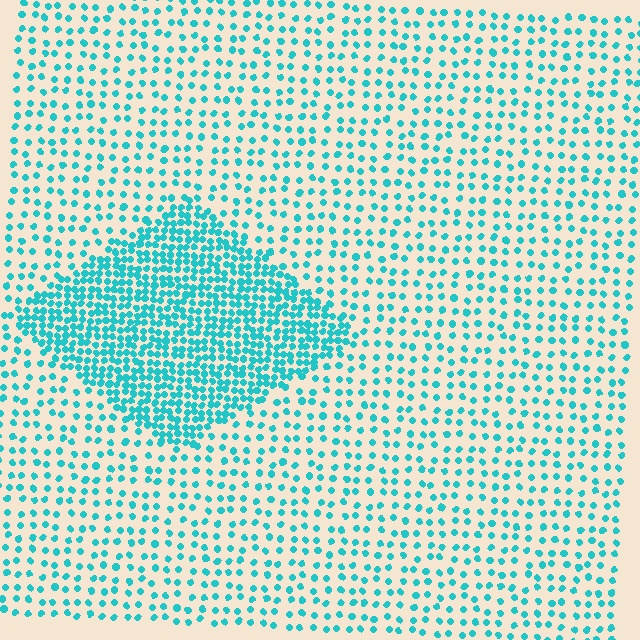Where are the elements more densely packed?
The elements are more densely packed inside the diamond boundary.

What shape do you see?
I see a diamond.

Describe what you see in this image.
The image contains small cyan elements arranged at two different densities. A diamond-shaped region is visible where the elements are more densely packed than the surrounding area.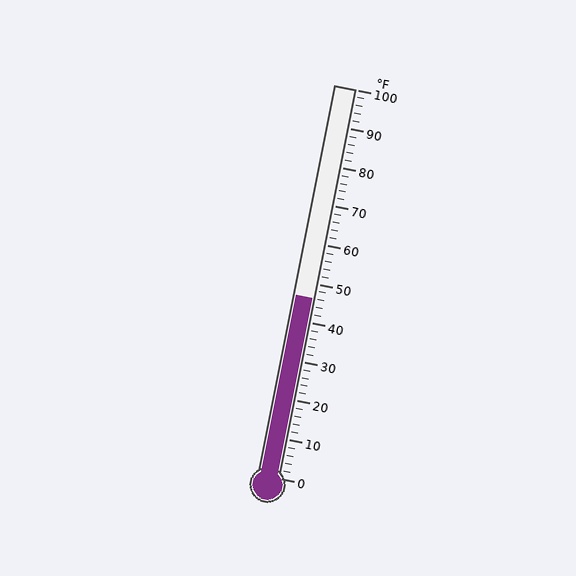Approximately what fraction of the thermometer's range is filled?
The thermometer is filled to approximately 45% of its range.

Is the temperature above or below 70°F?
The temperature is below 70°F.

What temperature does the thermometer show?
The thermometer shows approximately 46°F.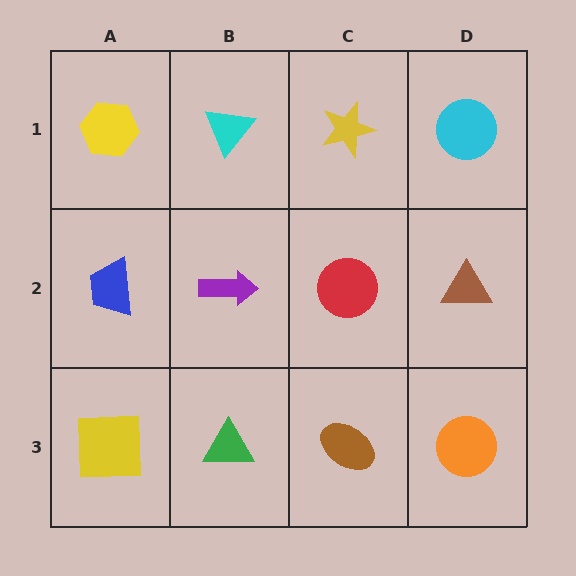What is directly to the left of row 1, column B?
A yellow hexagon.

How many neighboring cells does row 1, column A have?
2.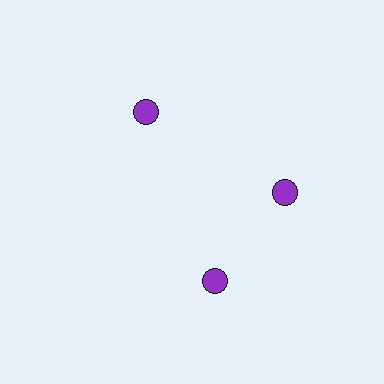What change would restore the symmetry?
The symmetry would be restored by rotating it back into even spacing with its neighbors so that all 3 circles sit at equal angles and equal distance from the center.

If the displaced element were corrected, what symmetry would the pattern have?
It would have 3-fold rotational symmetry — the pattern would map onto itself every 120 degrees.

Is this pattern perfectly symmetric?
No. The 3 purple circles are arranged in a ring, but one element near the 7 o'clock position is rotated out of alignment along the ring, breaking the 3-fold rotational symmetry.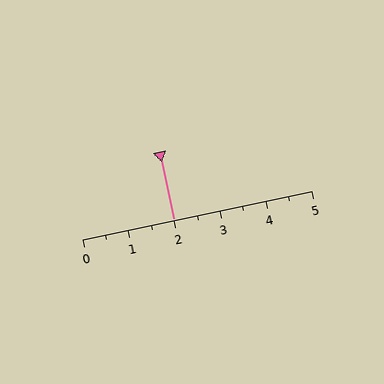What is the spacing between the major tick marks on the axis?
The major ticks are spaced 1 apart.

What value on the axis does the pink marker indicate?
The marker indicates approximately 2.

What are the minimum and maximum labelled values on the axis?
The axis runs from 0 to 5.